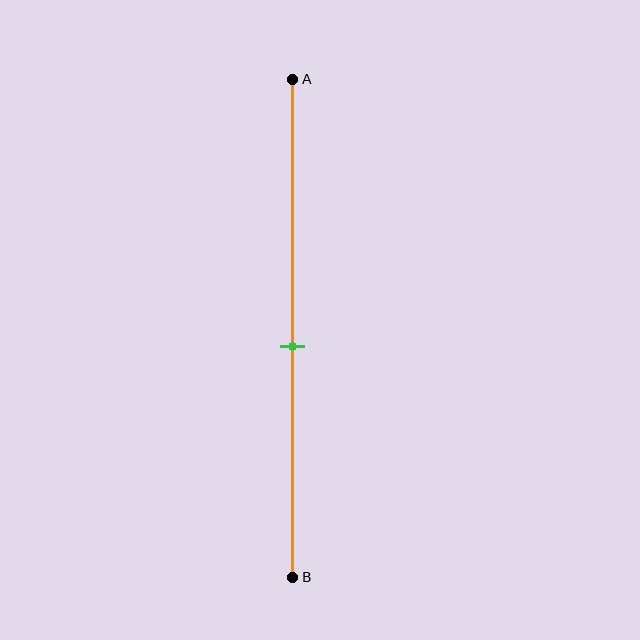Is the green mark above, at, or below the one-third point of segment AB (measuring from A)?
The green mark is below the one-third point of segment AB.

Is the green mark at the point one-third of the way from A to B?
No, the mark is at about 55% from A, not at the 33% one-third point.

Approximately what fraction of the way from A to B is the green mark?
The green mark is approximately 55% of the way from A to B.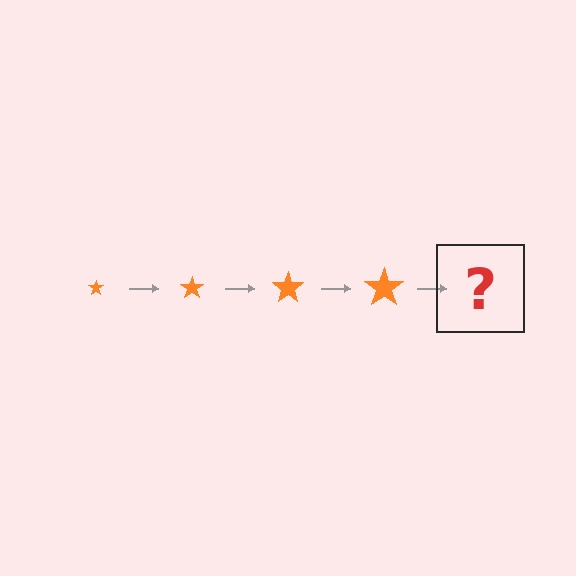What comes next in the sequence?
The next element should be an orange star, larger than the previous one.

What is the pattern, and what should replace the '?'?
The pattern is that the star gets progressively larger each step. The '?' should be an orange star, larger than the previous one.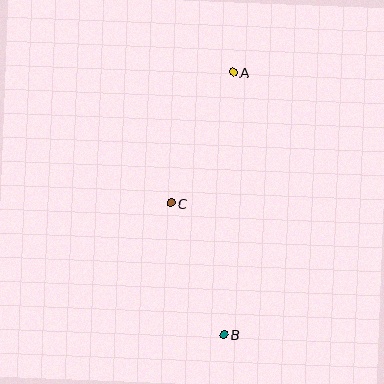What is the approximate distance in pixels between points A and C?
The distance between A and C is approximately 145 pixels.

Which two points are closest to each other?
Points B and C are closest to each other.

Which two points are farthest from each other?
Points A and B are farthest from each other.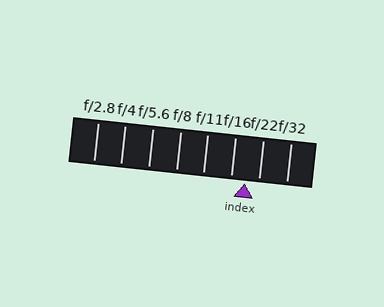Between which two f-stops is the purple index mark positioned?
The index mark is between f/16 and f/22.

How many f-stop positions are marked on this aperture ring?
There are 8 f-stop positions marked.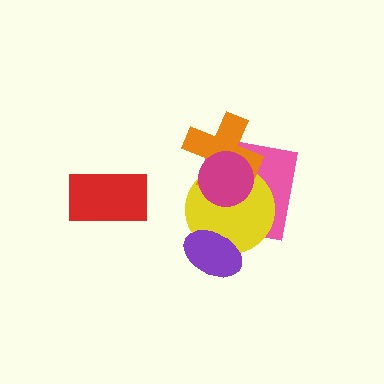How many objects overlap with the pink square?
3 objects overlap with the pink square.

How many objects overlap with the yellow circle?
4 objects overlap with the yellow circle.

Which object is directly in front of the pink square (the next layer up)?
The yellow circle is directly in front of the pink square.